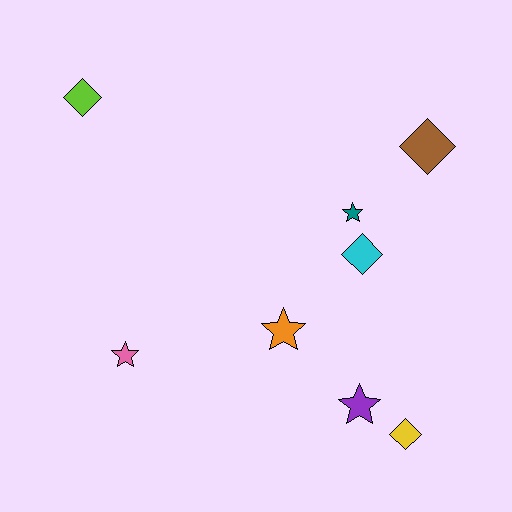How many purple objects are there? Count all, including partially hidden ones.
There is 1 purple object.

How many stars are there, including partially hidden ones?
There are 4 stars.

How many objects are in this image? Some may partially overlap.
There are 8 objects.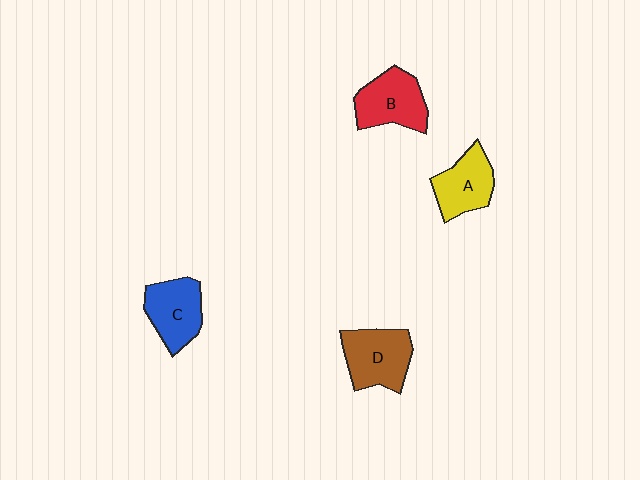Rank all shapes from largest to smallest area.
From largest to smallest: D (brown), B (red), C (blue), A (yellow).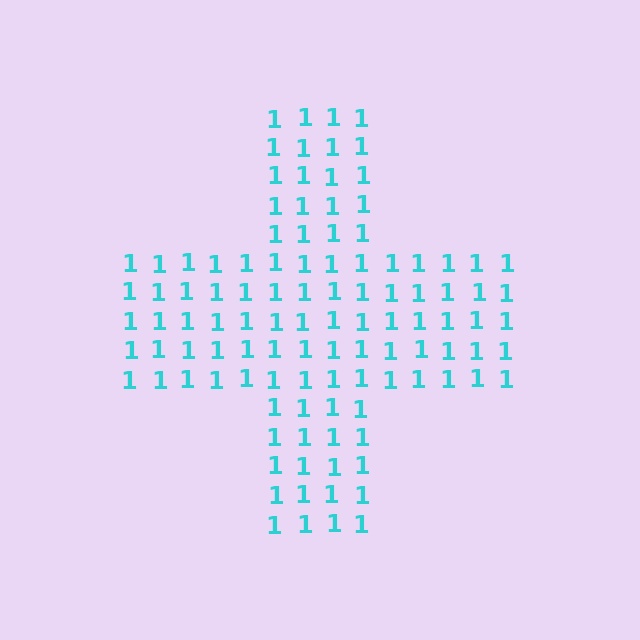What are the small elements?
The small elements are digit 1's.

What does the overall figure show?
The overall figure shows a cross.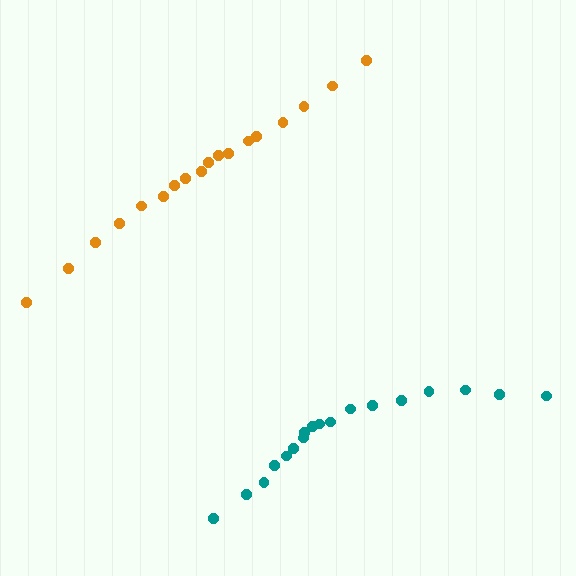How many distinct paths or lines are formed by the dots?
There are 2 distinct paths.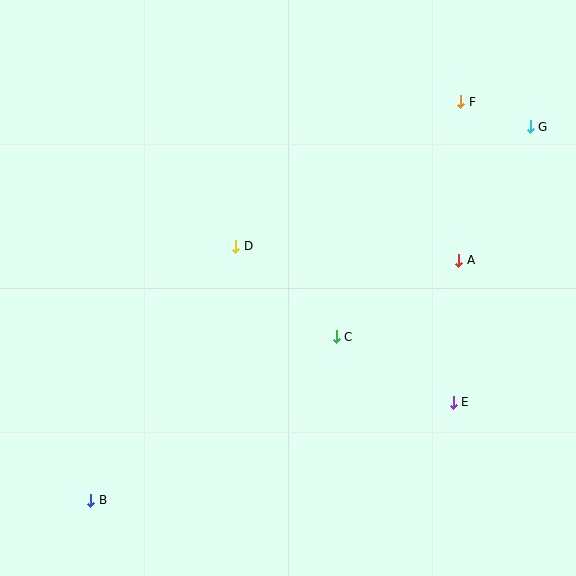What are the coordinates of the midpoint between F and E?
The midpoint between F and E is at (457, 252).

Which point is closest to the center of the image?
Point D at (236, 246) is closest to the center.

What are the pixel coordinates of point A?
Point A is at (459, 260).